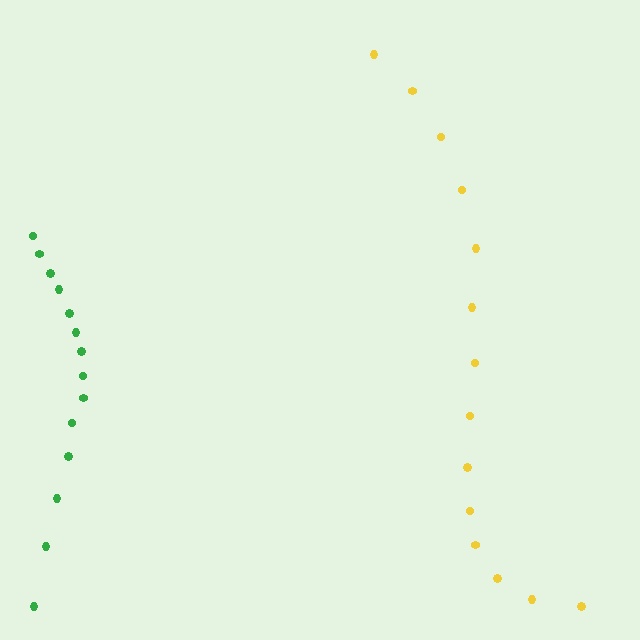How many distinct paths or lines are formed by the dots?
There are 2 distinct paths.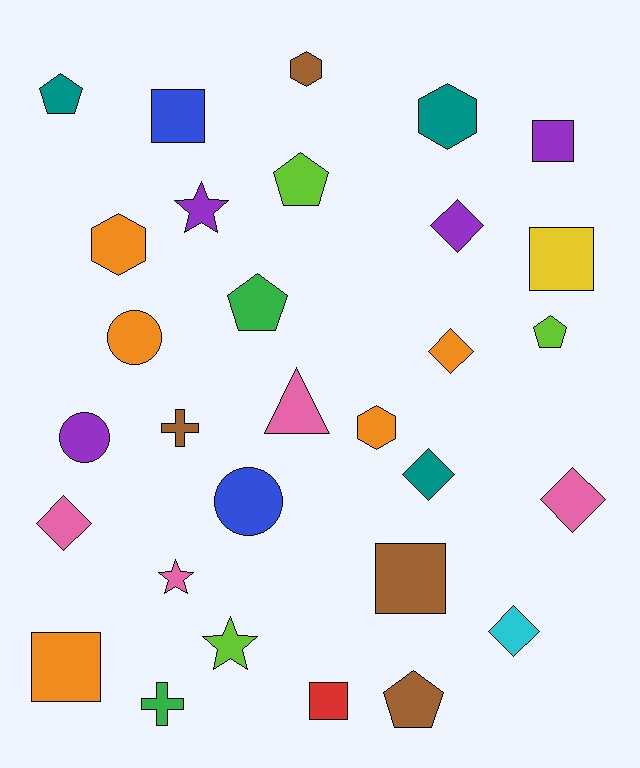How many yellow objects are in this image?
There is 1 yellow object.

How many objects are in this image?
There are 30 objects.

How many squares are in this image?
There are 6 squares.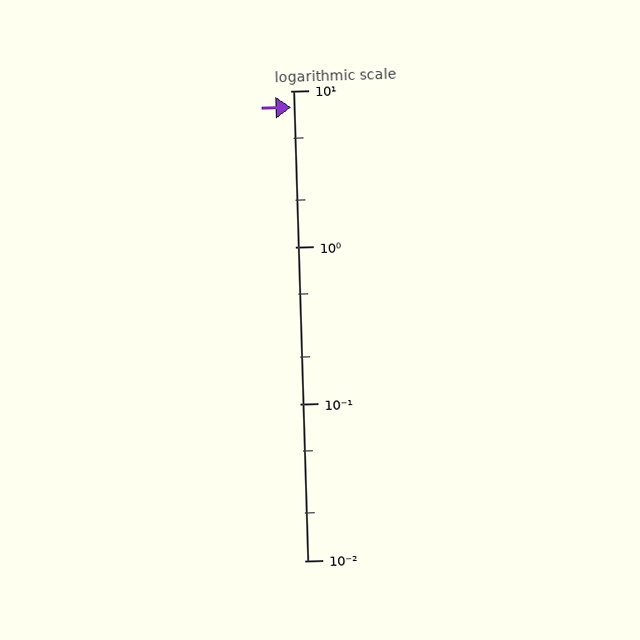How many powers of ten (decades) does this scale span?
The scale spans 3 decades, from 0.01 to 10.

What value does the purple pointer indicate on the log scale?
The pointer indicates approximately 7.8.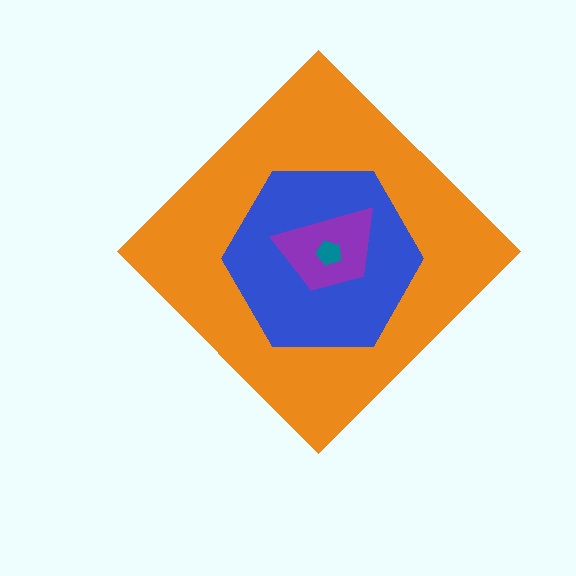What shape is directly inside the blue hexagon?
The purple trapezoid.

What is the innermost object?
The teal pentagon.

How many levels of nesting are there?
4.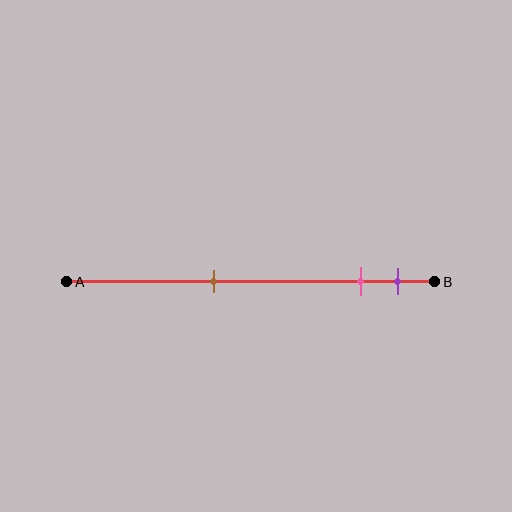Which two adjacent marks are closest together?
The pink and purple marks are the closest adjacent pair.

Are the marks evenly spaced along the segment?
No, the marks are not evenly spaced.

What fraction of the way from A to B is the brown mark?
The brown mark is approximately 40% (0.4) of the way from A to B.